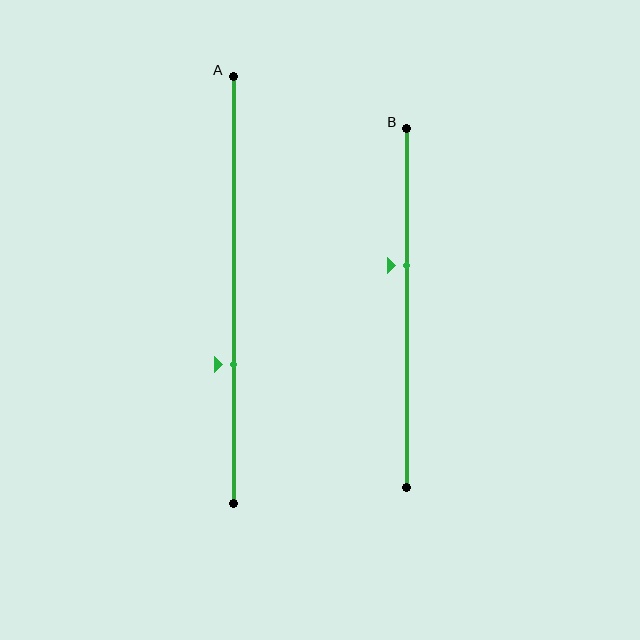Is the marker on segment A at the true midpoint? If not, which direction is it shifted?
No, the marker on segment A is shifted downward by about 17% of the segment length.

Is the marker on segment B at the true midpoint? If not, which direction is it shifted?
No, the marker on segment B is shifted upward by about 12% of the segment length.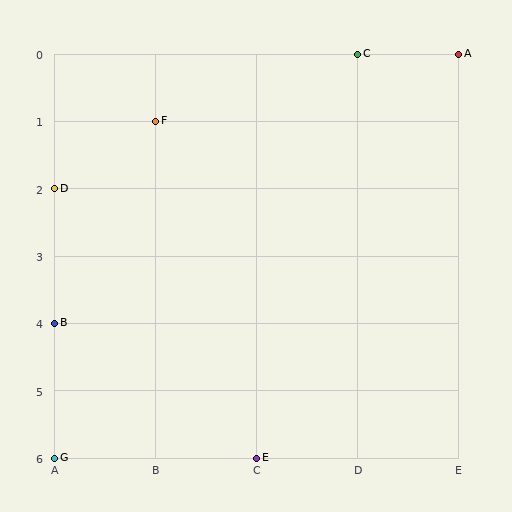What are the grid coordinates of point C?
Point C is at grid coordinates (D, 0).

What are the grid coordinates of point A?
Point A is at grid coordinates (E, 0).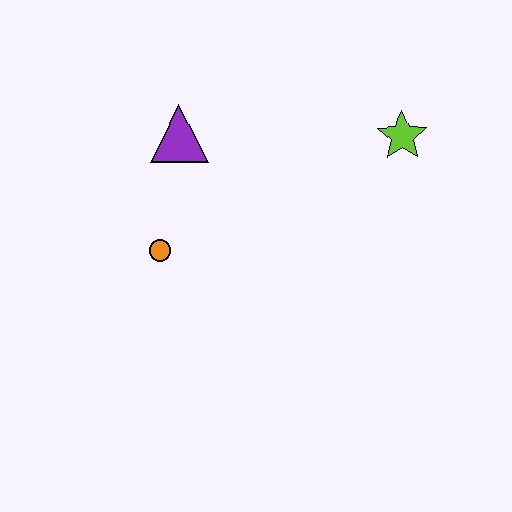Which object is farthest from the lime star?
The orange circle is farthest from the lime star.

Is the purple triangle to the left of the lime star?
Yes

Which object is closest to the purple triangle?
The orange circle is closest to the purple triangle.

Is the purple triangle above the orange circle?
Yes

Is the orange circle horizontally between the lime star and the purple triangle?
No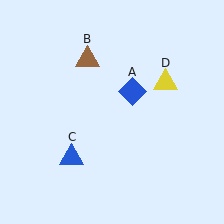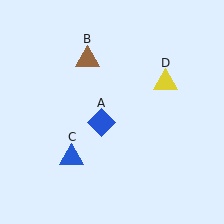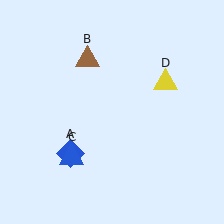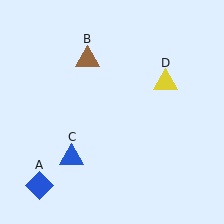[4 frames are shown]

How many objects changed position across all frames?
1 object changed position: blue diamond (object A).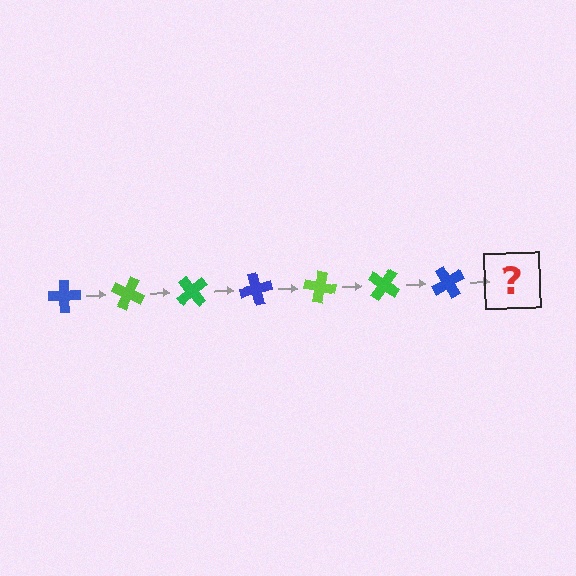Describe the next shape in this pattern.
It should be a lime cross, rotated 175 degrees from the start.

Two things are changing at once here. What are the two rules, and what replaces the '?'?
The two rules are that it rotates 25 degrees each step and the color cycles through blue, lime, and green. The '?' should be a lime cross, rotated 175 degrees from the start.